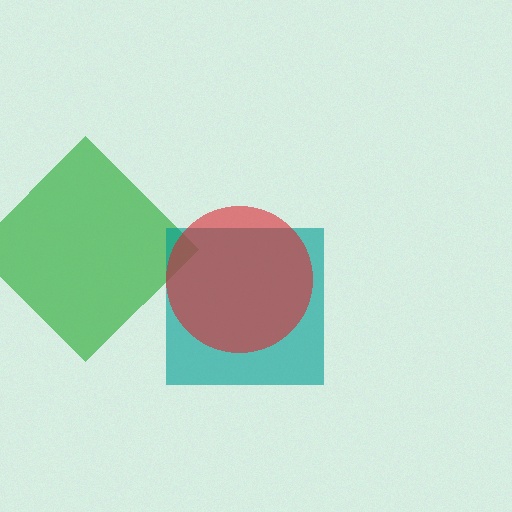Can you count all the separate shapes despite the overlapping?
Yes, there are 3 separate shapes.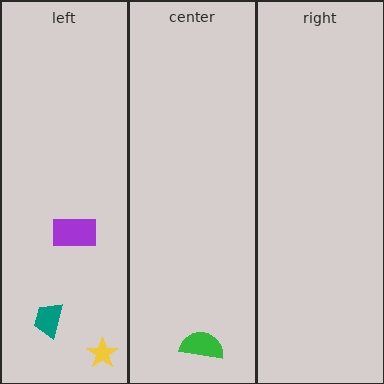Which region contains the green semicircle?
The center region.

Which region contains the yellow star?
The left region.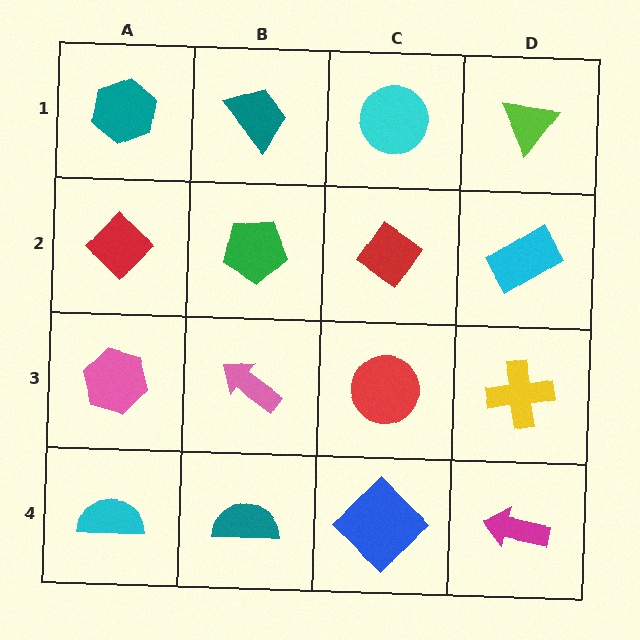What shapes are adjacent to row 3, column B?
A green pentagon (row 2, column B), a teal semicircle (row 4, column B), a pink hexagon (row 3, column A), a red circle (row 3, column C).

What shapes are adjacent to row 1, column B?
A green pentagon (row 2, column B), a teal hexagon (row 1, column A), a cyan circle (row 1, column C).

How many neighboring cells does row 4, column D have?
2.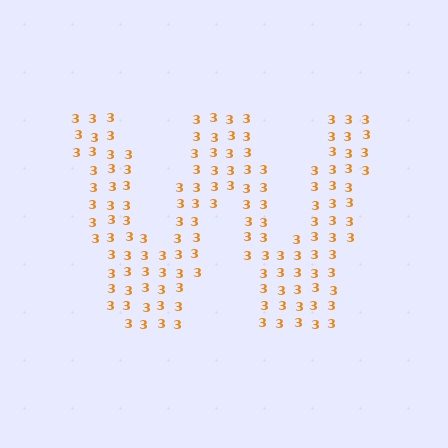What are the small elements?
The small elements are digit 3's.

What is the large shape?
The large shape is the letter W.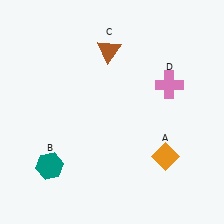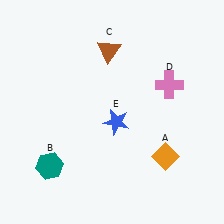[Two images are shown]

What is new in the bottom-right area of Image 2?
A blue star (E) was added in the bottom-right area of Image 2.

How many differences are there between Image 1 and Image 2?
There is 1 difference between the two images.